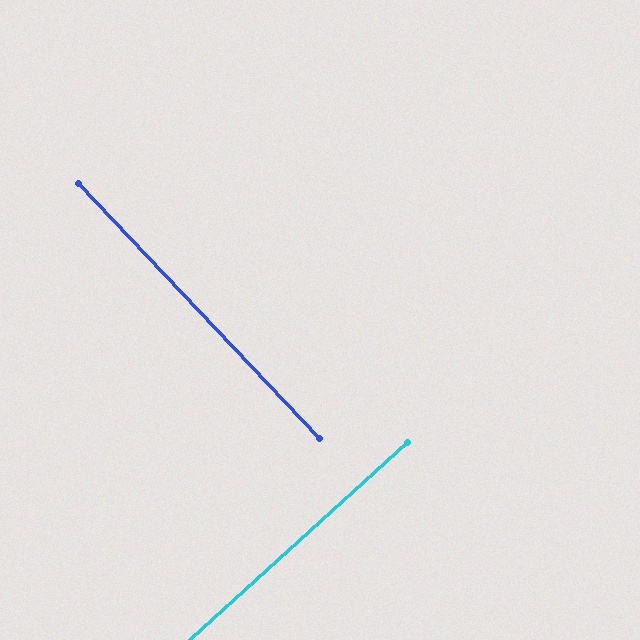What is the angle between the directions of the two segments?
Approximately 89 degrees.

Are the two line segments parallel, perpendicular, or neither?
Perpendicular — they meet at approximately 89°.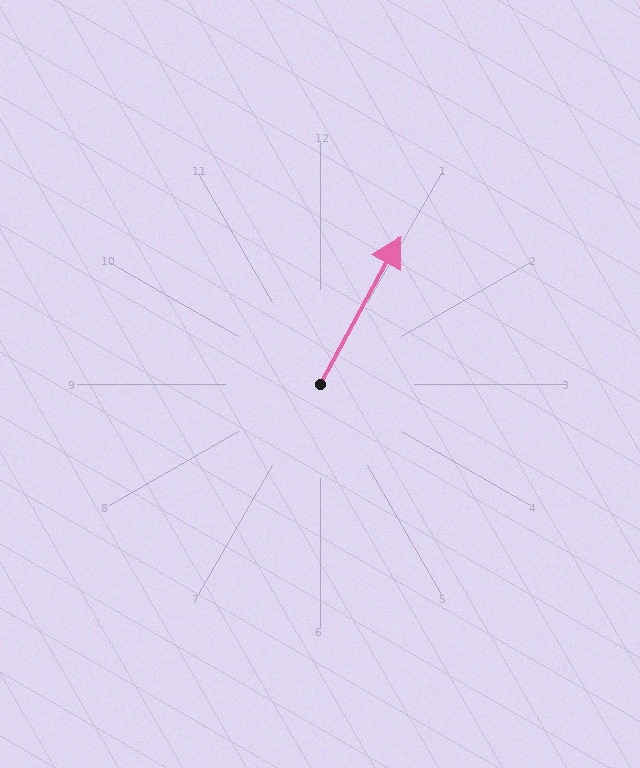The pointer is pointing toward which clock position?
Roughly 1 o'clock.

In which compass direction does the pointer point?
Northeast.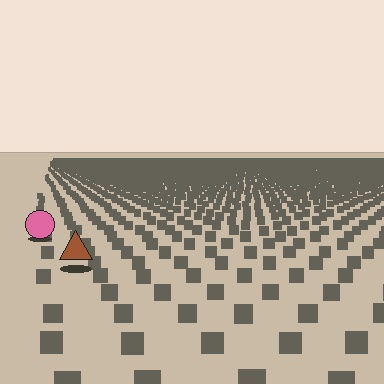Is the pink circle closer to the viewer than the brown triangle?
No. The brown triangle is closer — you can tell from the texture gradient: the ground texture is coarser near it.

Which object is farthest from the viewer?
The pink circle is farthest from the viewer. It appears smaller and the ground texture around it is denser.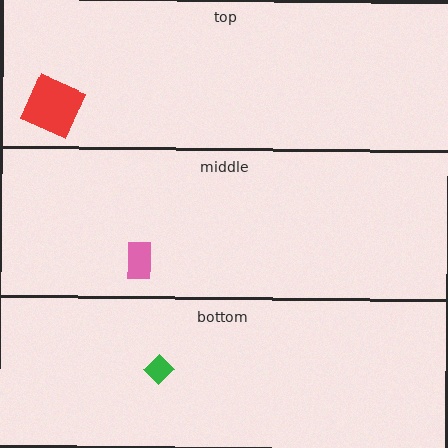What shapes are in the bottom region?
The green diamond.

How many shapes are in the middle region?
1.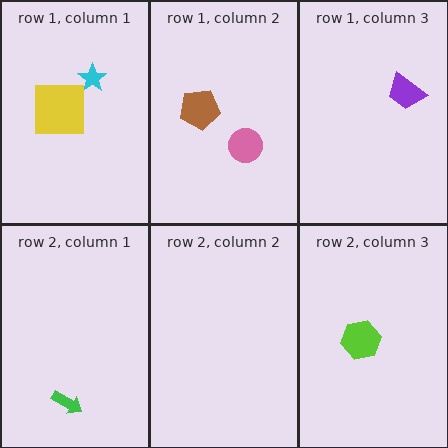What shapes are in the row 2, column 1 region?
The green arrow.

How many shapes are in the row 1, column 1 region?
2.